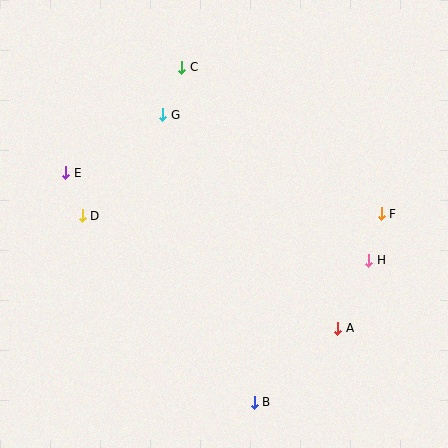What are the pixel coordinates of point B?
Point B is at (254, 402).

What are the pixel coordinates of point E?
Point E is at (66, 173).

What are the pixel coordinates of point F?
Point F is at (381, 214).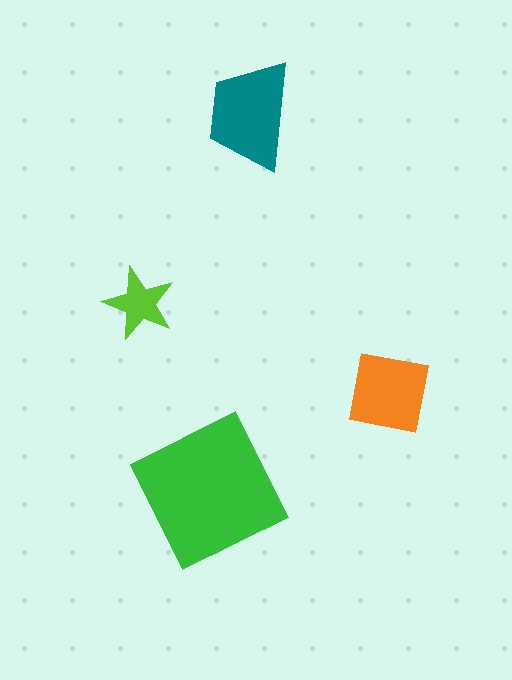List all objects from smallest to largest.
The lime star, the orange square, the teal trapezoid, the green square.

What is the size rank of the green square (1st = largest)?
1st.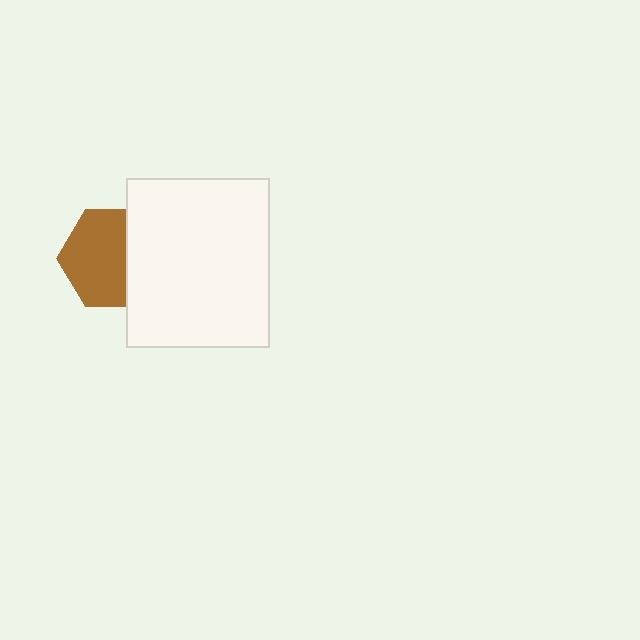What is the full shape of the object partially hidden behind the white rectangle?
The partially hidden object is a brown hexagon.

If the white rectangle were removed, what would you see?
You would see the complete brown hexagon.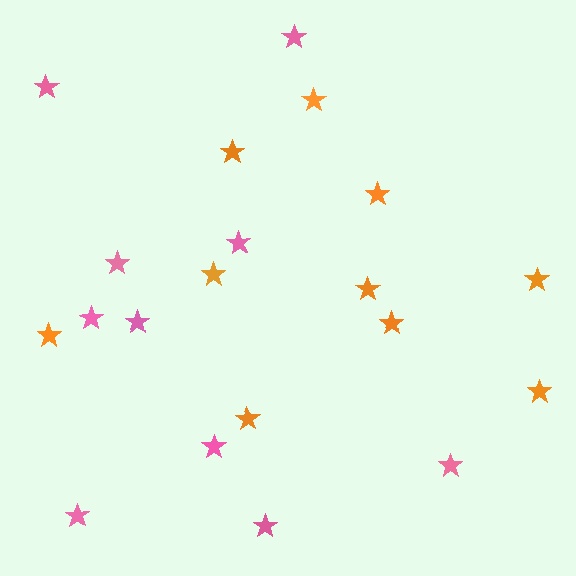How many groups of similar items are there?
There are 2 groups: one group of orange stars (10) and one group of pink stars (10).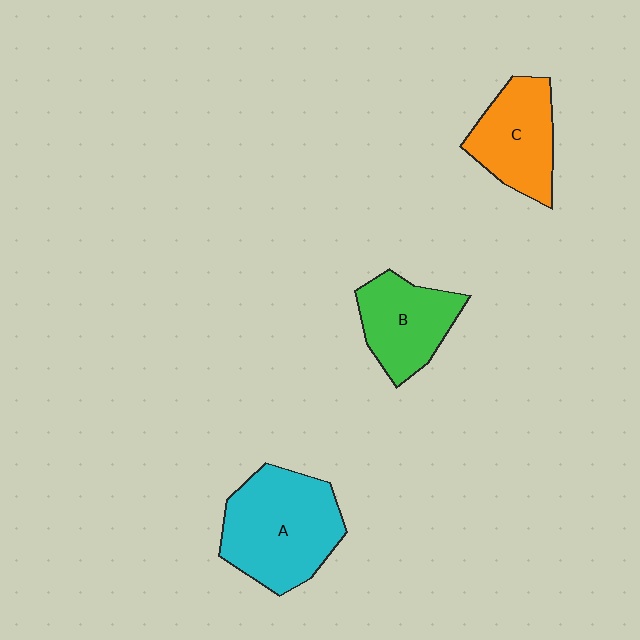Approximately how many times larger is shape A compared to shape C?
Approximately 1.5 times.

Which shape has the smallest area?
Shape B (green).